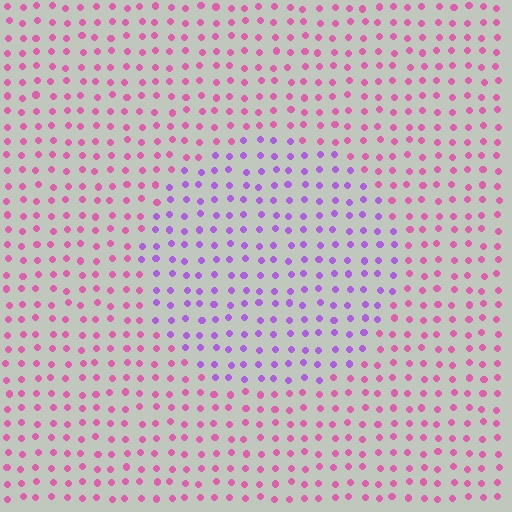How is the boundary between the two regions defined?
The boundary is defined purely by a slight shift in hue (about 45 degrees). Spacing, size, and orientation are identical on both sides.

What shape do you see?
I see a circle.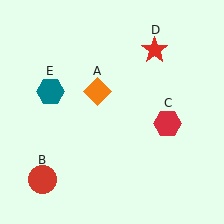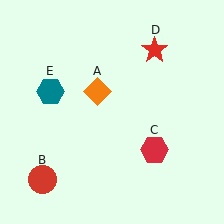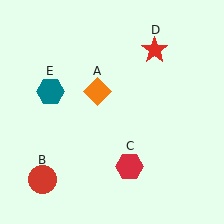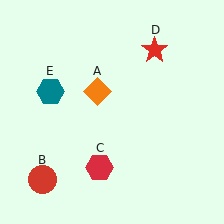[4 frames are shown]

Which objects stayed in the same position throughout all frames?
Orange diamond (object A) and red circle (object B) and red star (object D) and teal hexagon (object E) remained stationary.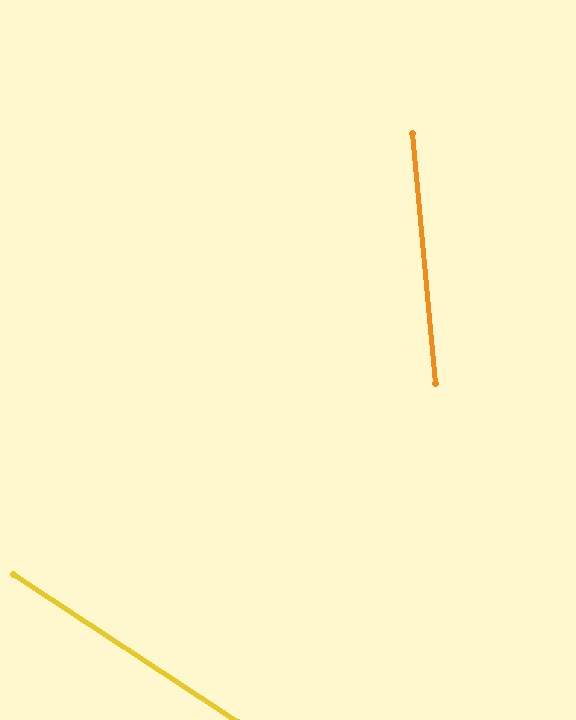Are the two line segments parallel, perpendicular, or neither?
Neither parallel nor perpendicular — they differ by about 51°.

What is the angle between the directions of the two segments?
Approximately 51 degrees.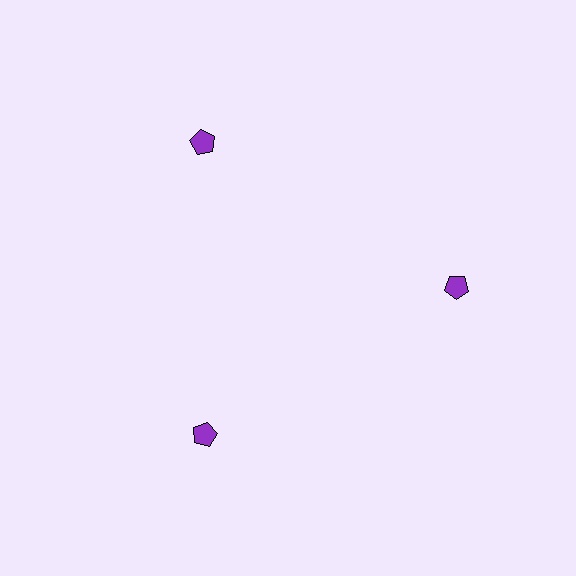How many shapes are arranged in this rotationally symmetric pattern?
There are 3 shapes, arranged in 3 groups of 1.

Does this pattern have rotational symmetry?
Yes, this pattern has 3-fold rotational symmetry. It looks the same after rotating 120 degrees around the center.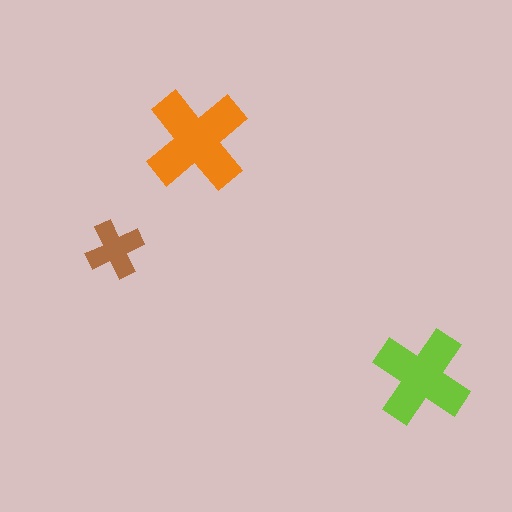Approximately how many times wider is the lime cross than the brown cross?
About 1.5 times wider.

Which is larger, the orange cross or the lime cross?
The orange one.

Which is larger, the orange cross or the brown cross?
The orange one.